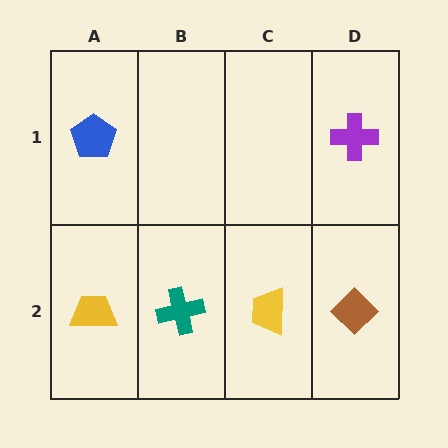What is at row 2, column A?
A yellow trapezoid.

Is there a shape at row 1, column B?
No, that cell is empty.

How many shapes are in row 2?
4 shapes.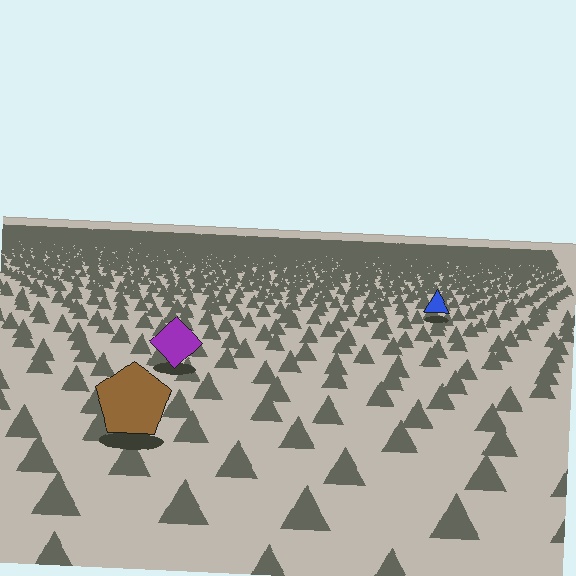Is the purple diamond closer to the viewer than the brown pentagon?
No. The brown pentagon is closer — you can tell from the texture gradient: the ground texture is coarser near it.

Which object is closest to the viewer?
The brown pentagon is closest. The texture marks near it are larger and more spread out.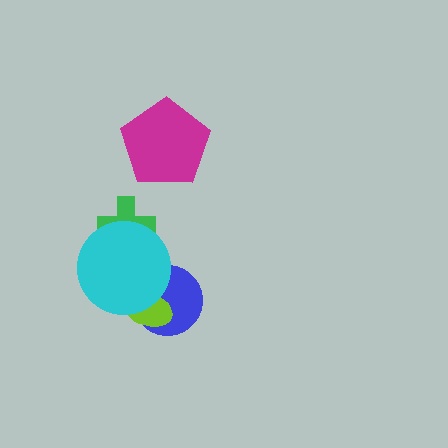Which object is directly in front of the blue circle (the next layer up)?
The lime ellipse is directly in front of the blue circle.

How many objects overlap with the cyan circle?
3 objects overlap with the cyan circle.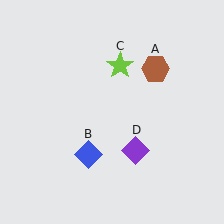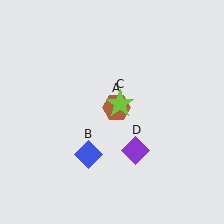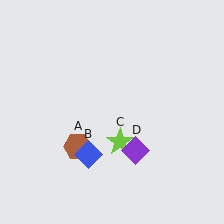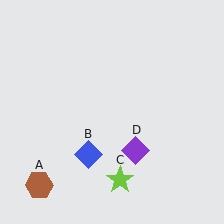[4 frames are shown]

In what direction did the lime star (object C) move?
The lime star (object C) moved down.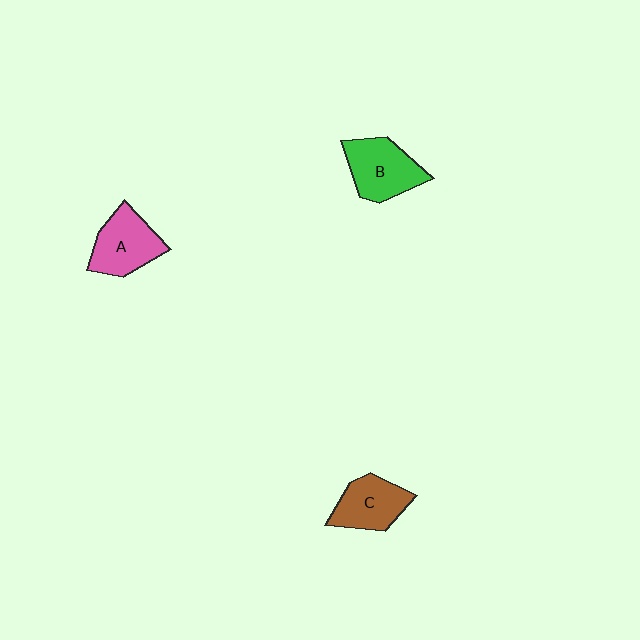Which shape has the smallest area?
Shape C (brown).